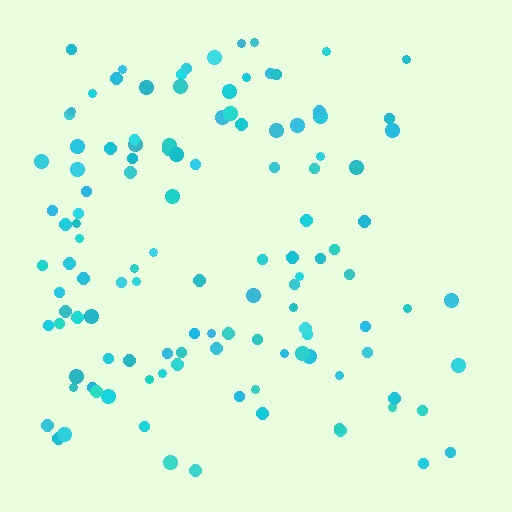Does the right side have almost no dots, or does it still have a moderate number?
Still a moderate number, just noticeably fewer than the left.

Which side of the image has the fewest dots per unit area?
The right.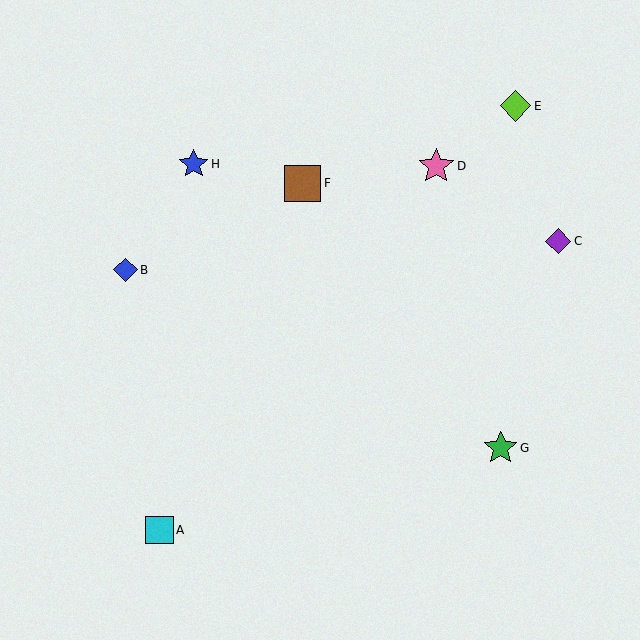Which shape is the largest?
The brown square (labeled F) is the largest.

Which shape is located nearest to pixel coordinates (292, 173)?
The brown square (labeled F) at (303, 183) is nearest to that location.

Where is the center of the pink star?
The center of the pink star is at (436, 166).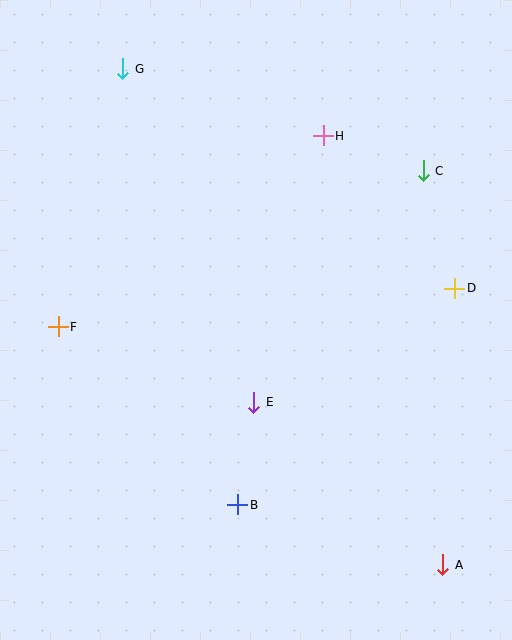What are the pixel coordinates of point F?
Point F is at (58, 327).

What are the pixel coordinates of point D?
Point D is at (455, 288).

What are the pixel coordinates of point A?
Point A is at (443, 565).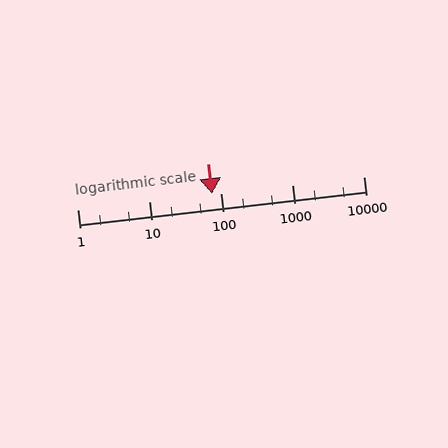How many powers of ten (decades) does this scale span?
The scale spans 4 decades, from 1 to 10000.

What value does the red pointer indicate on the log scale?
The pointer indicates approximately 76.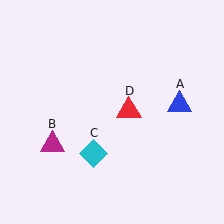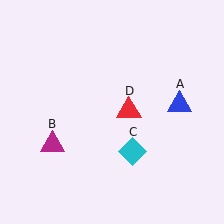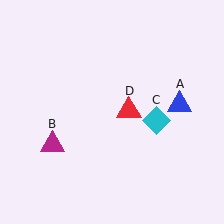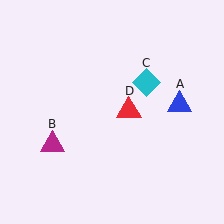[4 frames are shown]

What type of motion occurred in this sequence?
The cyan diamond (object C) rotated counterclockwise around the center of the scene.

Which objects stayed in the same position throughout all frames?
Blue triangle (object A) and magenta triangle (object B) and red triangle (object D) remained stationary.